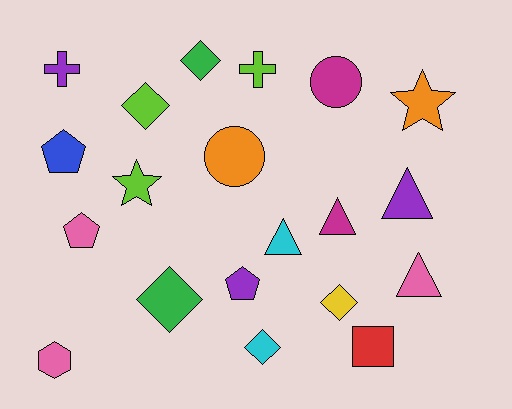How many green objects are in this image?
There are 2 green objects.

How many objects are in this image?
There are 20 objects.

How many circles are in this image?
There are 2 circles.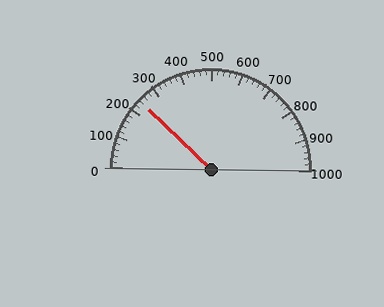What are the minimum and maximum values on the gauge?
The gauge ranges from 0 to 1000.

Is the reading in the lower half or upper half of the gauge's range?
The reading is in the lower half of the range (0 to 1000).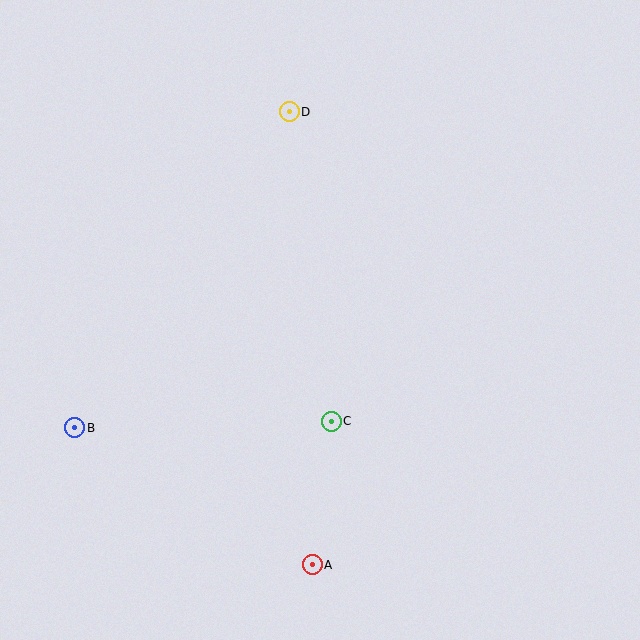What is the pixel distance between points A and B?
The distance between A and B is 274 pixels.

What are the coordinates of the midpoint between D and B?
The midpoint between D and B is at (182, 270).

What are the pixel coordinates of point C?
Point C is at (331, 421).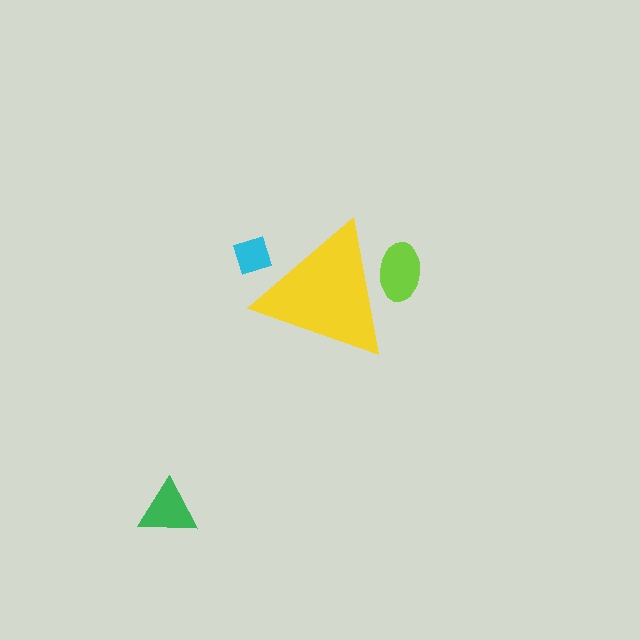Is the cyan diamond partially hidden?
Yes, the cyan diamond is partially hidden behind the yellow triangle.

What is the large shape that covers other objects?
A yellow triangle.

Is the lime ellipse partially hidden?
Yes, the lime ellipse is partially hidden behind the yellow triangle.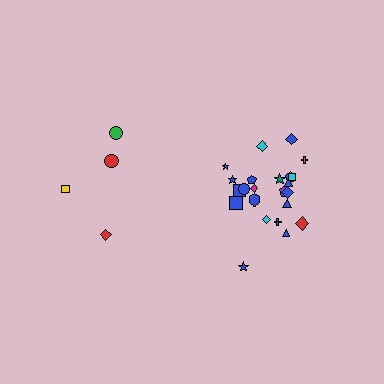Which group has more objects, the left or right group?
The right group.